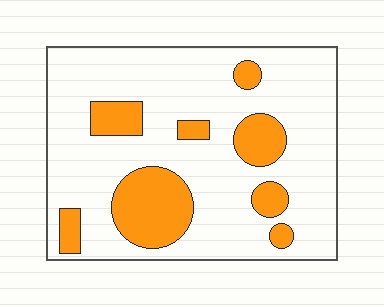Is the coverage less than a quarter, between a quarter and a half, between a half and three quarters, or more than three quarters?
Less than a quarter.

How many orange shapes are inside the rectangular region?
8.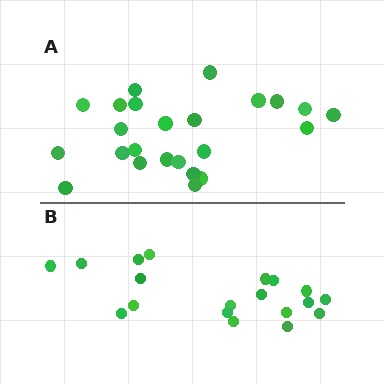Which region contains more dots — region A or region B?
Region A (the top region) has more dots.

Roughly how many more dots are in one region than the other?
Region A has about 5 more dots than region B.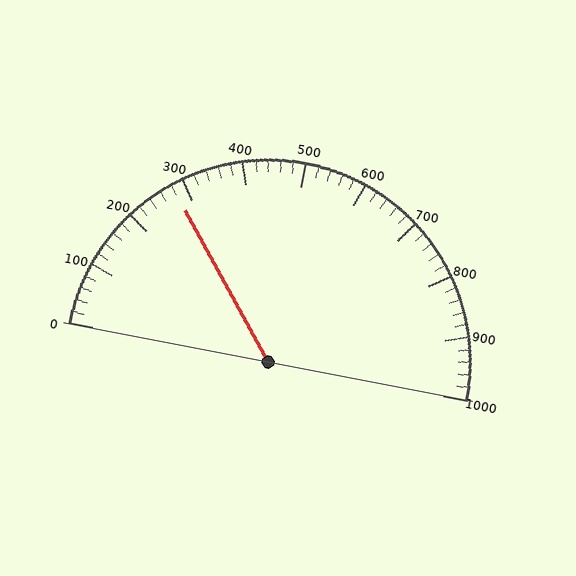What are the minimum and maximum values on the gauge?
The gauge ranges from 0 to 1000.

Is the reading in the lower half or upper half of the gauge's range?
The reading is in the lower half of the range (0 to 1000).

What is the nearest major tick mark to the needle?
The nearest major tick mark is 300.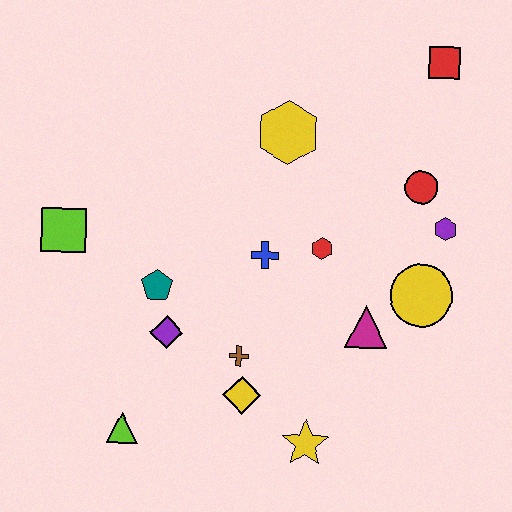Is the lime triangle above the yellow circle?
No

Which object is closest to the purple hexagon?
The red circle is closest to the purple hexagon.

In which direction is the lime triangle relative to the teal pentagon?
The lime triangle is below the teal pentagon.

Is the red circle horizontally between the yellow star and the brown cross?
No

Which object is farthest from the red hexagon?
The lime triangle is farthest from the red hexagon.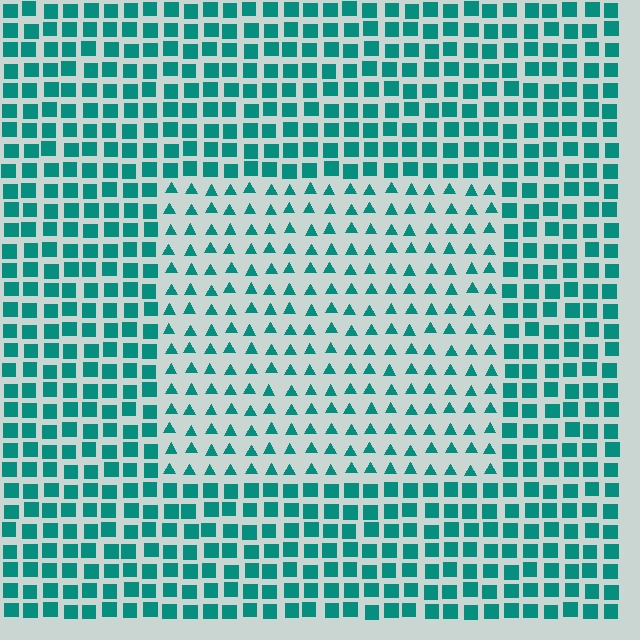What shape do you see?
I see a rectangle.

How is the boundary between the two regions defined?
The boundary is defined by a change in element shape: triangles inside vs. squares outside. All elements share the same color and spacing.